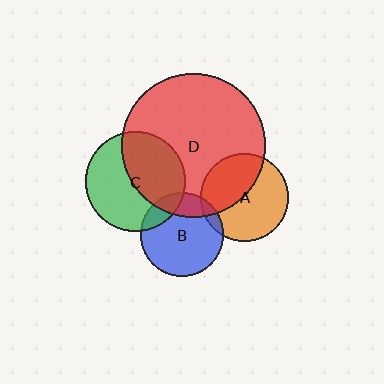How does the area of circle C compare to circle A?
Approximately 1.3 times.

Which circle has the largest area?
Circle D (red).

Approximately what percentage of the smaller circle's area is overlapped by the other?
Approximately 10%.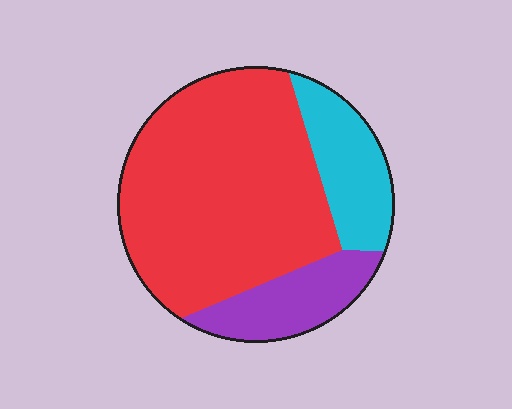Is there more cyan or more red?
Red.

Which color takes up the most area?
Red, at roughly 65%.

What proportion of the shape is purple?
Purple covers about 15% of the shape.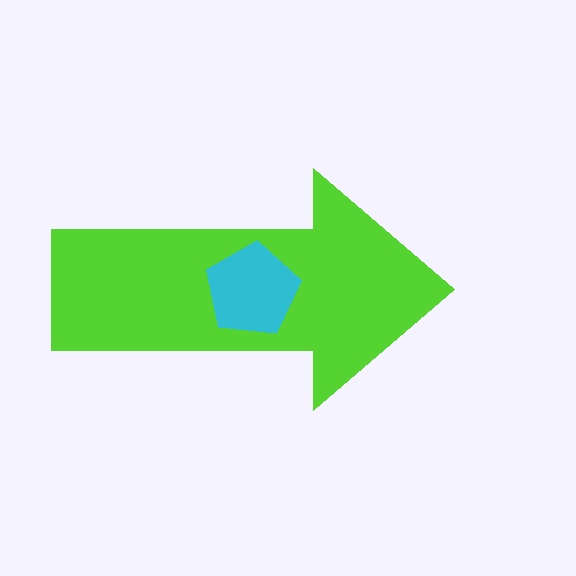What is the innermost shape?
The cyan pentagon.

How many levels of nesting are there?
2.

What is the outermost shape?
The lime arrow.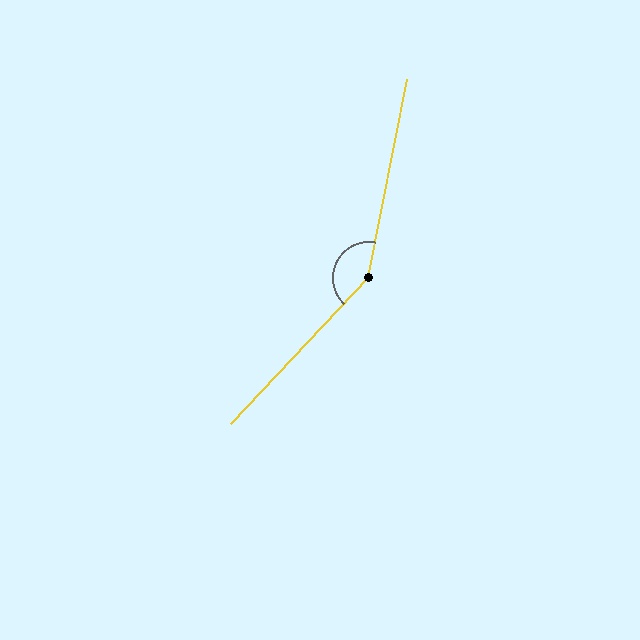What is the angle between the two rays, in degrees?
Approximately 148 degrees.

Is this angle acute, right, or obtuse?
It is obtuse.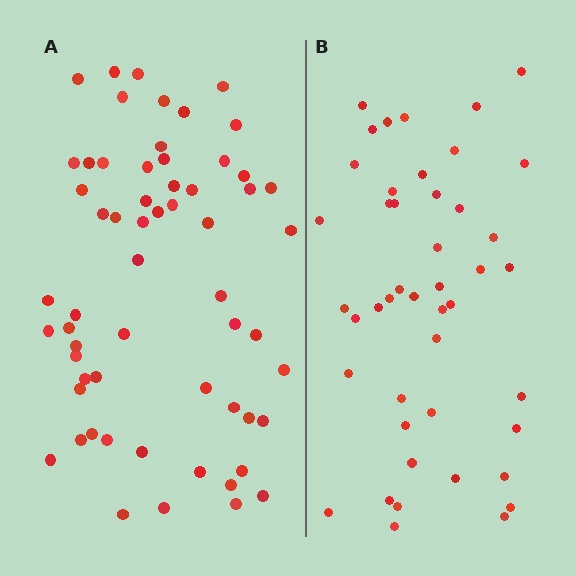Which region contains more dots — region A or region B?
Region A (the left region) has more dots.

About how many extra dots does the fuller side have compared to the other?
Region A has approximately 15 more dots than region B.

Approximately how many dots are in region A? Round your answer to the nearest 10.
About 60 dots.